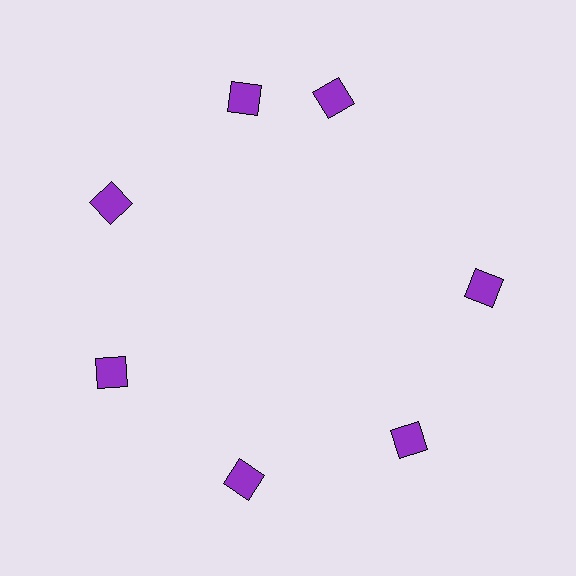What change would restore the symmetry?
The symmetry would be restored by rotating it back into even spacing with its neighbors so that all 7 diamonds sit at equal angles and equal distance from the center.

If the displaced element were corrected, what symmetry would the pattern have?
It would have 7-fold rotational symmetry — the pattern would map onto itself every 51 degrees.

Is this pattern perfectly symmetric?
No. The 7 purple diamonds are arranged in a ring, but one element near the 1 o'clock position is rotated out of alignment along the ring, breaking the 7-fold rotational symmetry.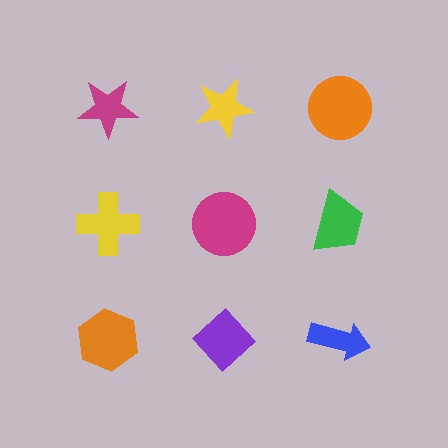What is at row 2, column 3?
A green trapezoid.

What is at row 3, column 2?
A purple diamond.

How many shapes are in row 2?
3 shapes.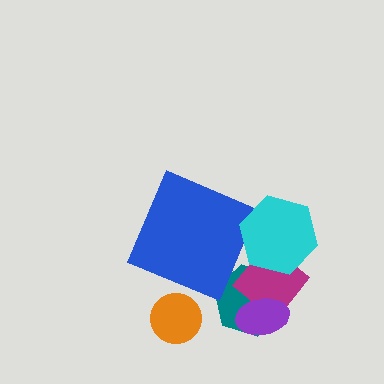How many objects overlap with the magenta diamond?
3 objects overlap with the magenta diamond.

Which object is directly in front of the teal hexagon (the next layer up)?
The magenta diamond is directly in front of the teal hexagon.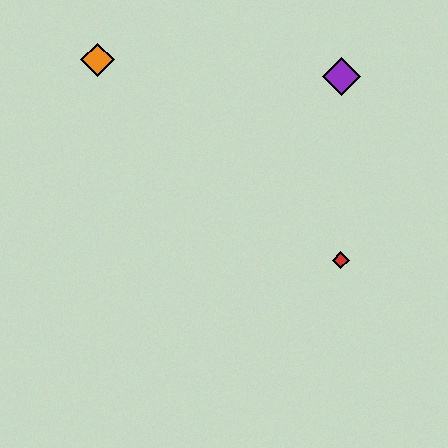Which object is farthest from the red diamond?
The orange diamond is farthest from the red diamond.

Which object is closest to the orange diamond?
The purple diamond is closest to the orange diamond.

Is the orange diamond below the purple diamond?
No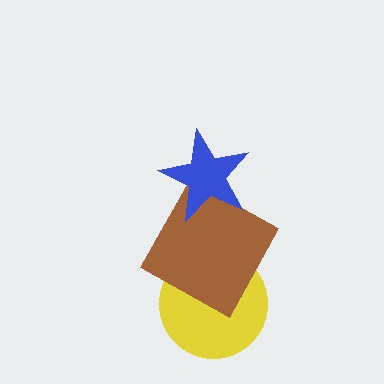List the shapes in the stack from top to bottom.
From top to bottom: the blue star, the brown square, the yellow circle.